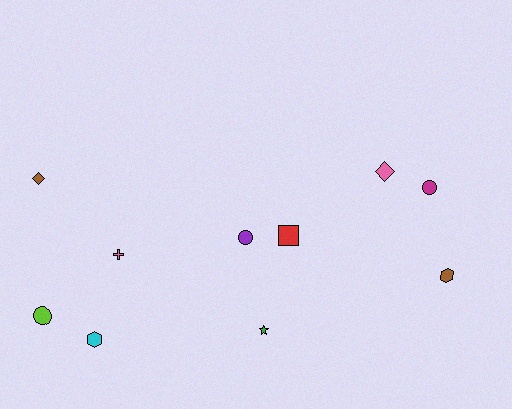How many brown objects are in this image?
There are 2 brown objects.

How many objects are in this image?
There are 10 objects.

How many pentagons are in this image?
There are no pentagons.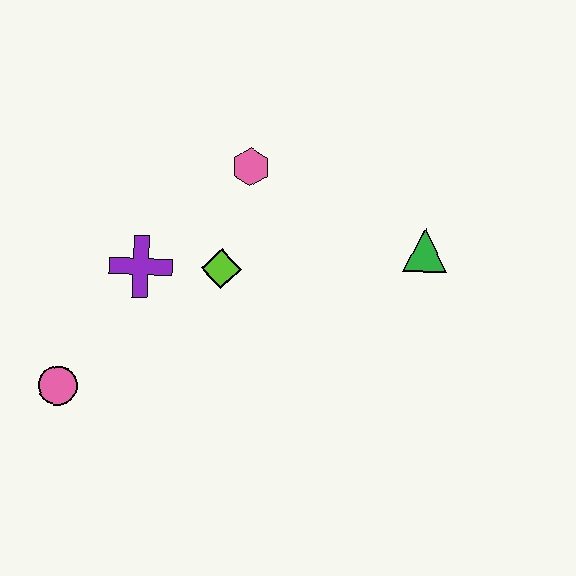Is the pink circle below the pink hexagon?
Yes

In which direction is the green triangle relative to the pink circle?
The green triangle is to the right of the pink circle.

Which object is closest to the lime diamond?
The purple cross is closest to the lime diamond.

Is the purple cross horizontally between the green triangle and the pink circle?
Yes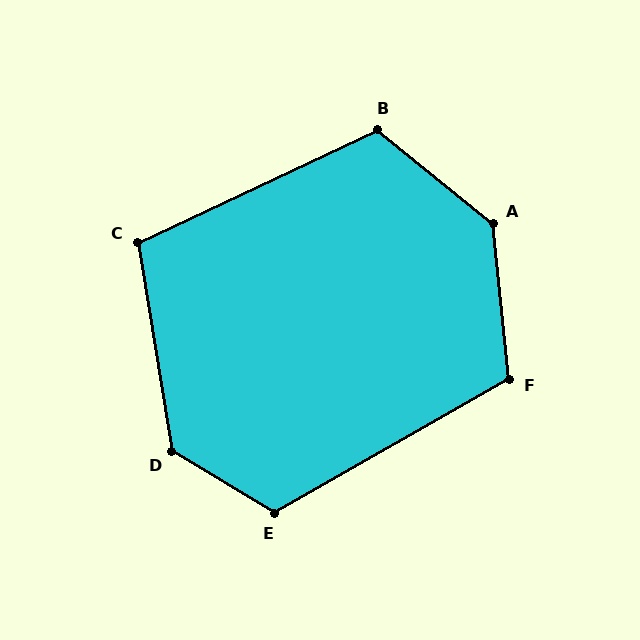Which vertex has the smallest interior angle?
C, at approximately 106 degrees.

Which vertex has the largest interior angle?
A, at approximately 135 degrees.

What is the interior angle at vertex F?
Approximately 114 degrees (obtuse).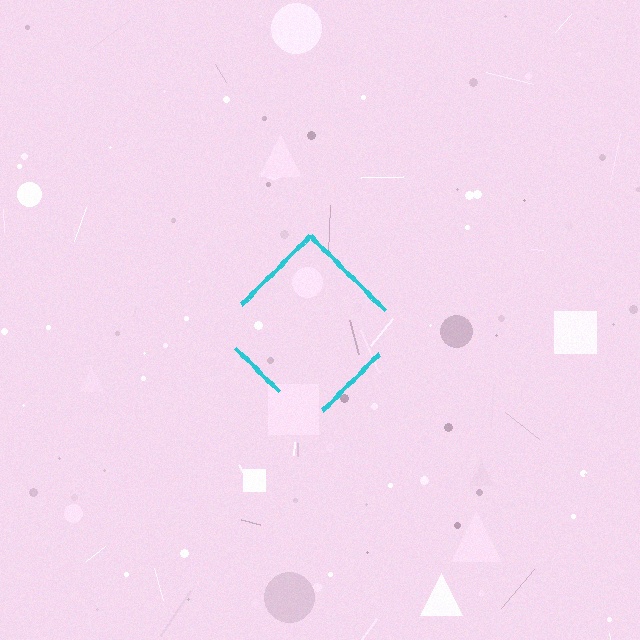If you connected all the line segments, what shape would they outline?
They would outline a diamond.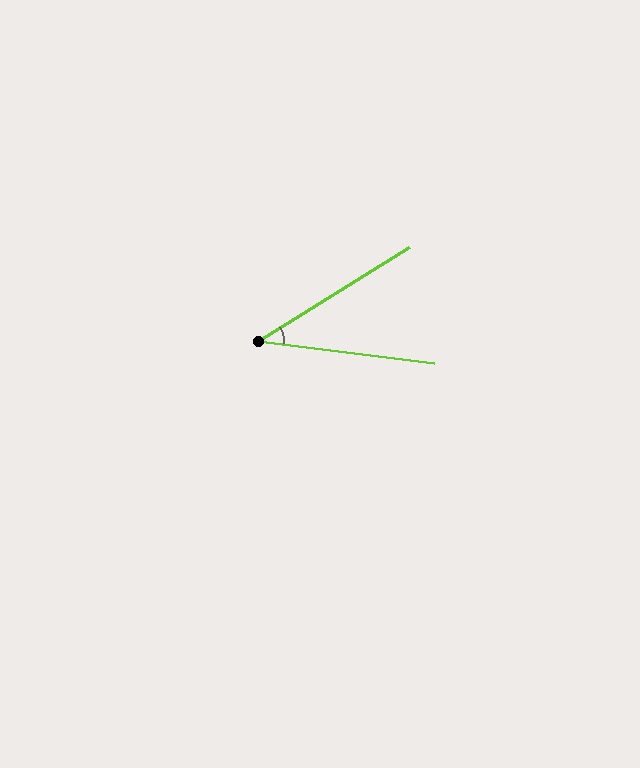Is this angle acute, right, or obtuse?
It is acute.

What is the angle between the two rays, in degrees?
Approximately 39 degrees.